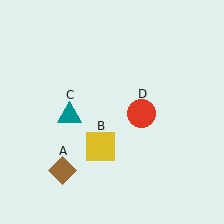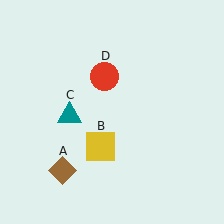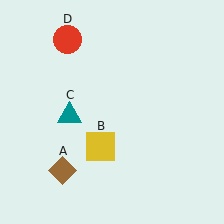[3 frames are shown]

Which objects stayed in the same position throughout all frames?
Brown diamond (object A) and yellow square (object B) and teal triangle (object C) remained stationary.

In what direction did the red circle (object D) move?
The red circle (object D) moved up and to the left.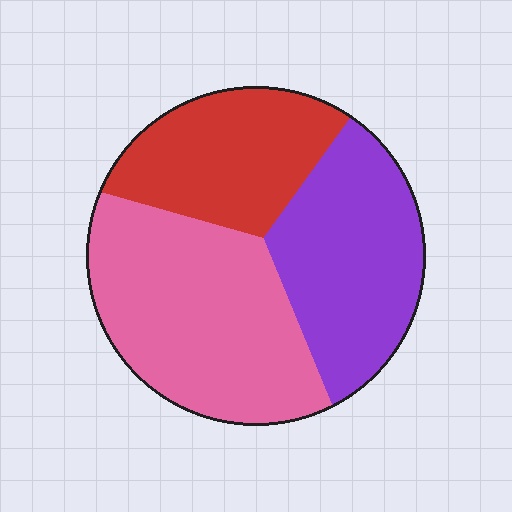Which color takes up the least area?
Red, at roughly 25%.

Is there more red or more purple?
Purple.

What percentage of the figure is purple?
Purple covers 32% of the figure.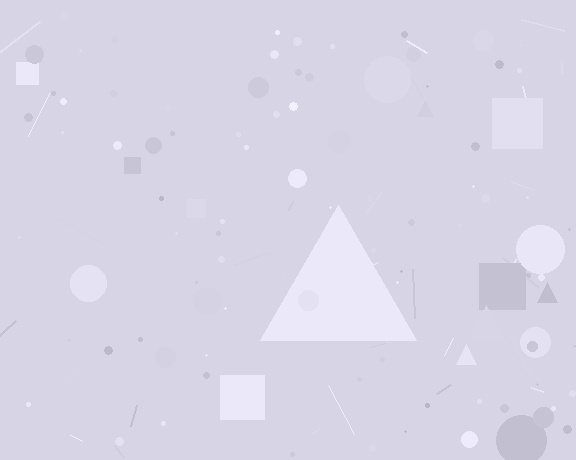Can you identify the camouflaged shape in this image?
The camouflaged shape is a triangle.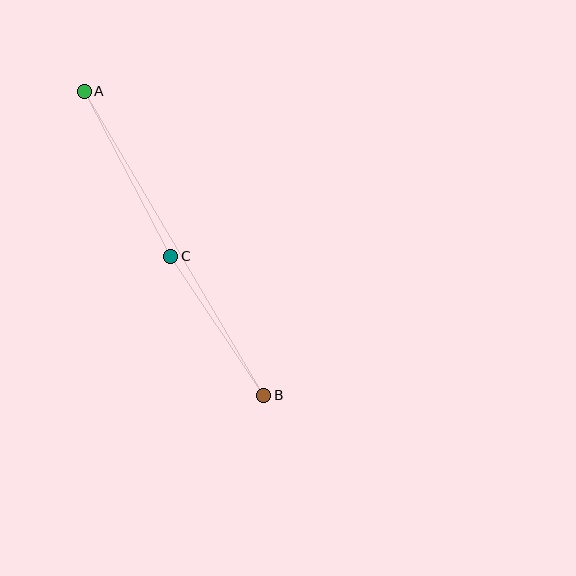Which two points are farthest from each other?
Points A and B are farthest from each other.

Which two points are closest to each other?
Points B and C are closest to each other.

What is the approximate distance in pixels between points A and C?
The distance between A and C is approximately 186 pixels.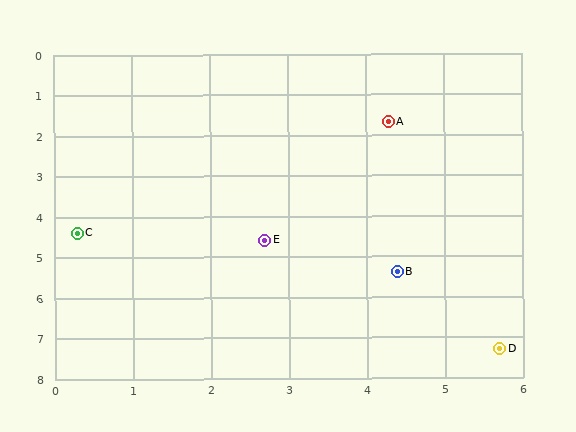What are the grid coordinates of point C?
Point C is at approximately (0.3, 4.4).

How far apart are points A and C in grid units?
Points A and C are about 4.8 grid units apart.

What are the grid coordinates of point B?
Point B is at approximately (4.4, 5.4).